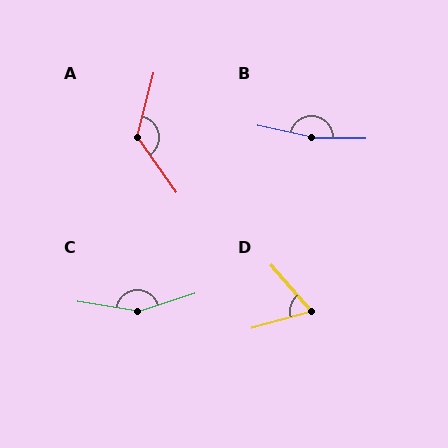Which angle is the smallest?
D, at approximately 64 degrees.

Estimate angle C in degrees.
Approximately 154 degrees.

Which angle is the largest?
B, at approximately 169 degrees.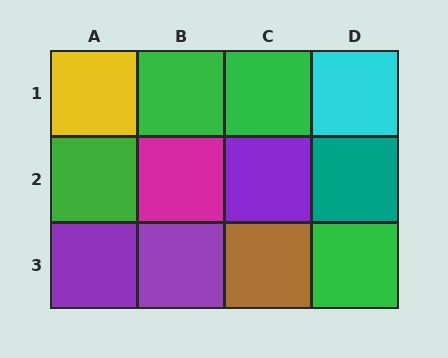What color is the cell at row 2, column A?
Green.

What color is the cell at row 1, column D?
Cyan.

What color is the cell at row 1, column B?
Green.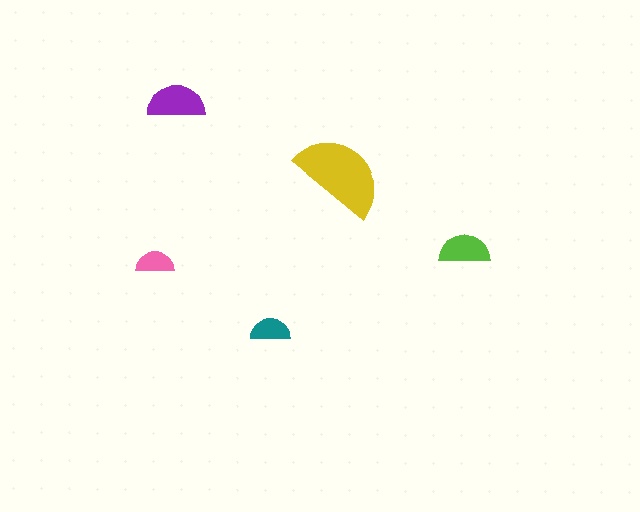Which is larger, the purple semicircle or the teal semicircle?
The purple one.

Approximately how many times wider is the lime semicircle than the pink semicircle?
About 1.5 times wider.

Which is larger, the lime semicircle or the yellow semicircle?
The yellow one.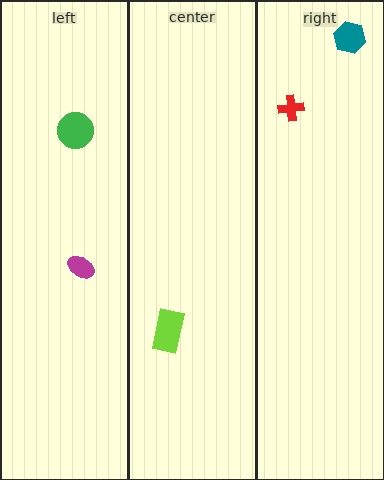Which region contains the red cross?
The right region.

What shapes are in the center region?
The lime rectangle.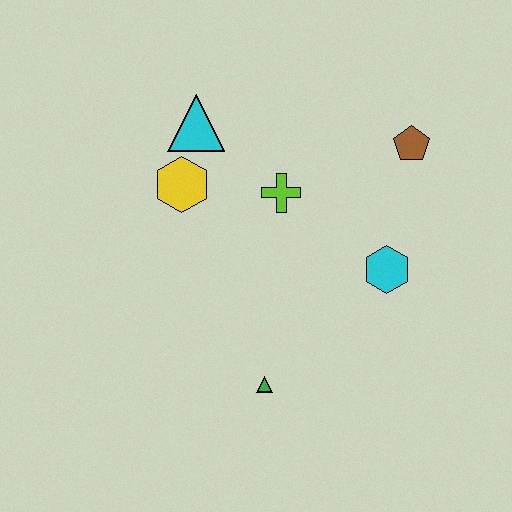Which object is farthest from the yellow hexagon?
The brown pentagon is farthest from the yellow hexagon.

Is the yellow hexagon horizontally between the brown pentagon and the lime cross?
No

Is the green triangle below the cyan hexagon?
Yes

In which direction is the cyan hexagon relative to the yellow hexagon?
The cyan hexagon is to the right of the yellow hexagon.